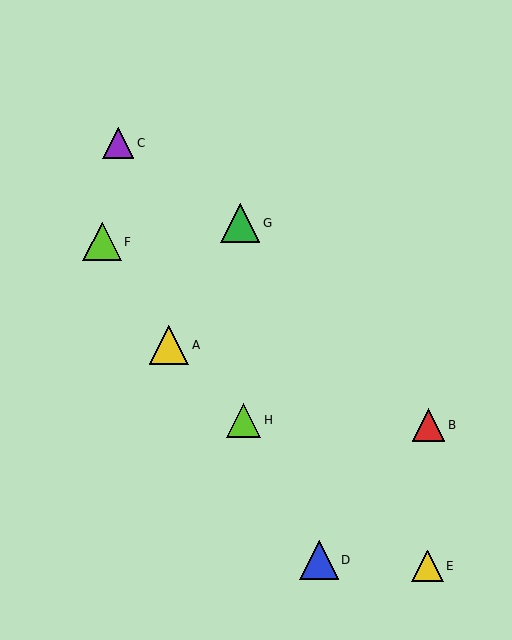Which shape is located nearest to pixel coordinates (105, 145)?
The purple triangle (labeled C) at (118, 143) is nearest to that location.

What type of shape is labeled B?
Shape B is a red triangle.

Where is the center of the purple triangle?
The center of the purple triangle is at (118, 143).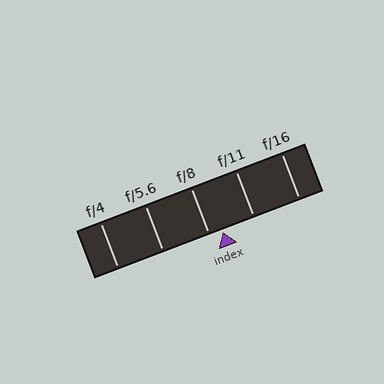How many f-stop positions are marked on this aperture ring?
There are 5 f-stop positions marked.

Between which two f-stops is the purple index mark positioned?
The index mark is between f/8 and f/11.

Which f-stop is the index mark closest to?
The index mark is closest to f/8.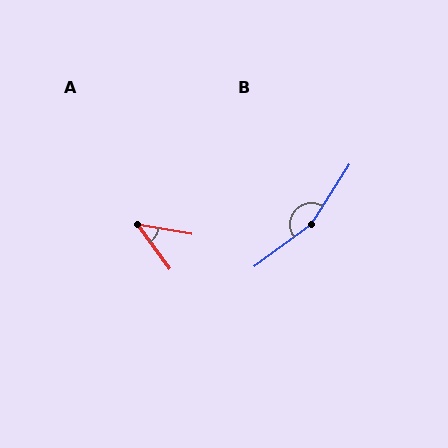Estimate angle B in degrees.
Approximately 159 degrees.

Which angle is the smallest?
A, at approximately 44 degrees.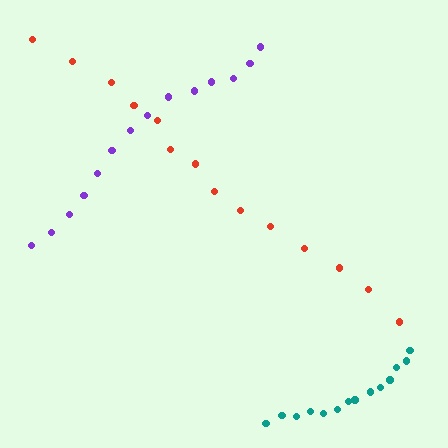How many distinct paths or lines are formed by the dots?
There are 3 distinct paths.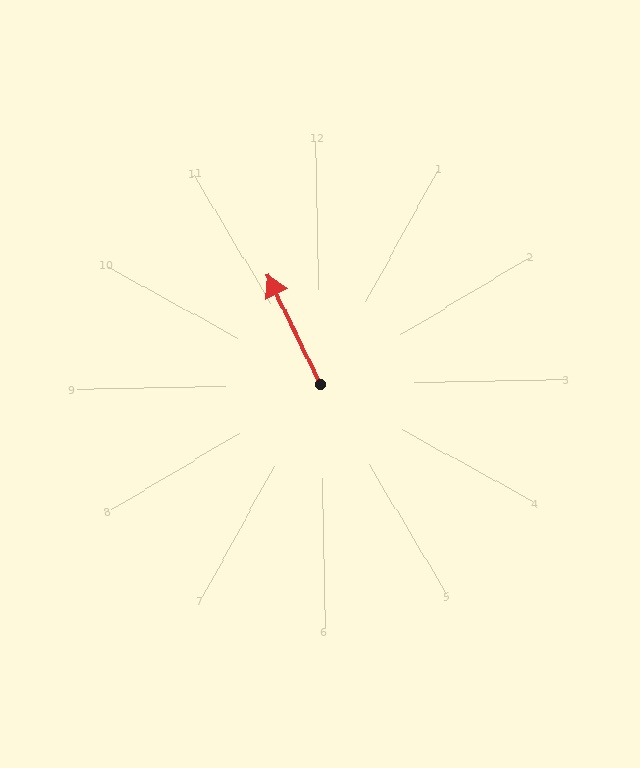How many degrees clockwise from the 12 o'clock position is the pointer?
Approximately 336 degrees.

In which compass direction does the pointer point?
Northwest.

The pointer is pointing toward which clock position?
Roughly 11 o'clock.